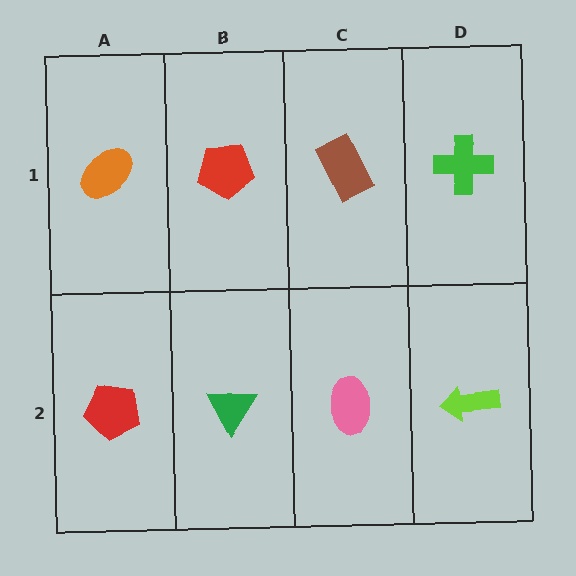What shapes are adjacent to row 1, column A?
A red pentagon (row 2, column A), a red pentagon (row 1, column B).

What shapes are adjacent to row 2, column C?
A brown rectangle (row 1, column C), a green triangle (row 2, column B), a lime arrow (row 2, column D).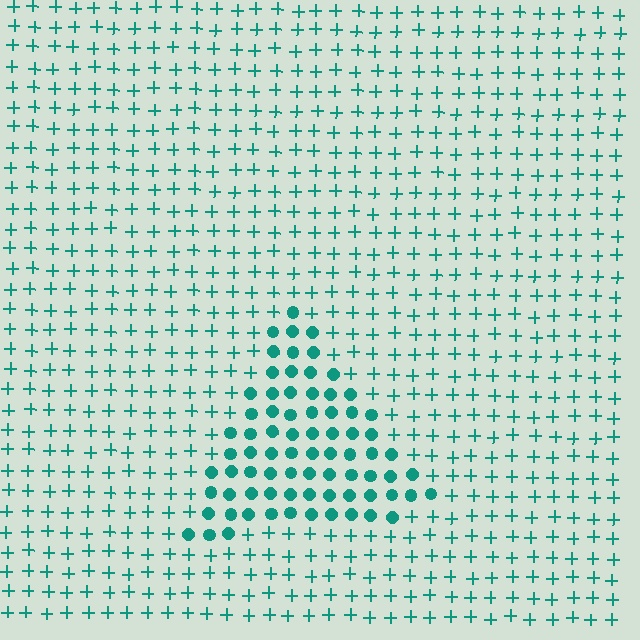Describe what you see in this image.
The image is filled with small teal elements arranged in a uniform grid. A triangle-shaped region contains circles, while the surrounding area contains plus signs. The boundary is defined purely by the change in element shape.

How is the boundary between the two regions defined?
The boundary is defined by a change in element shape: circles inside vs. plus signs outside. All elements share the same color and spacing.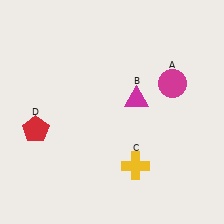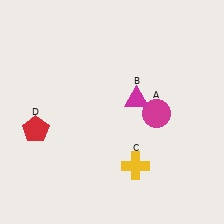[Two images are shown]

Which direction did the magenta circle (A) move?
The magenta circle (A) moved down.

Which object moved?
The magenta circle (A) moved down.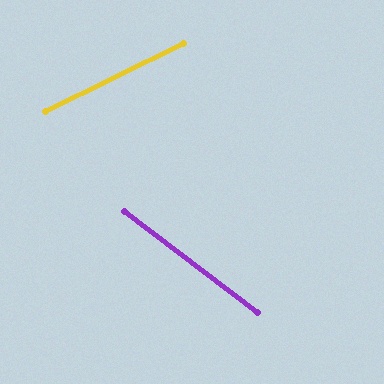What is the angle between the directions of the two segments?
Approximately 63 degrees.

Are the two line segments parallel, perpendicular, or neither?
Neither parallel nor perpendicular — they differ by about 63°.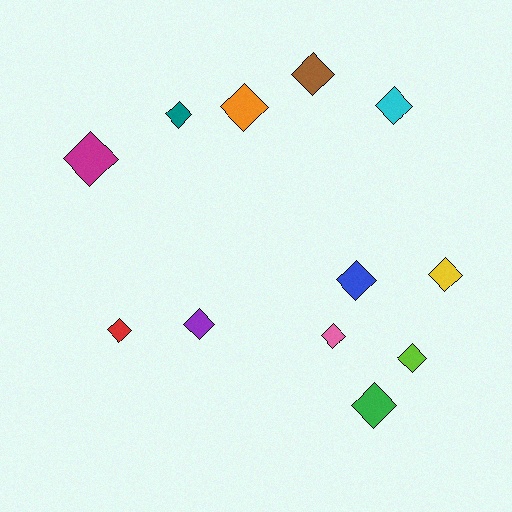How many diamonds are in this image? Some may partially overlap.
There are 12 diamonds.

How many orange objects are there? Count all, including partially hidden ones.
There is 1 orange object.